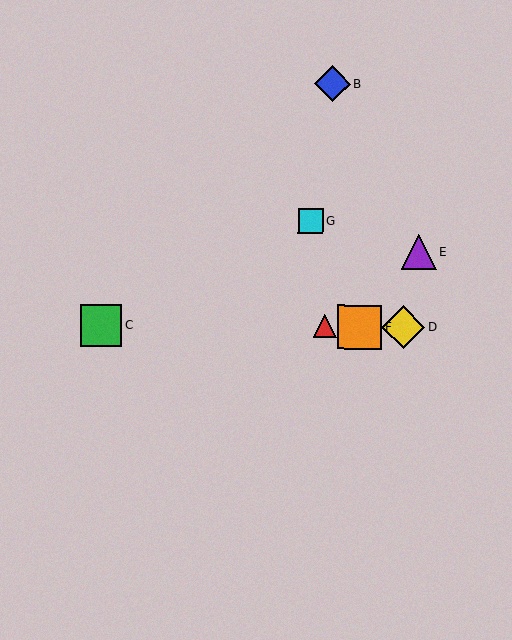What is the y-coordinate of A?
Object A is at y≈327.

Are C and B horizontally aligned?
No, C is at y≈325 and B is at y≈84.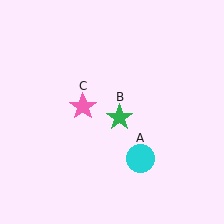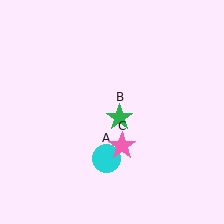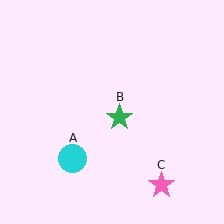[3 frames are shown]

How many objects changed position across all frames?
2 objects changed position: cyan circle (object A), pink star (object C).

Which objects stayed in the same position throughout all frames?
Green star (object B) remained stationary.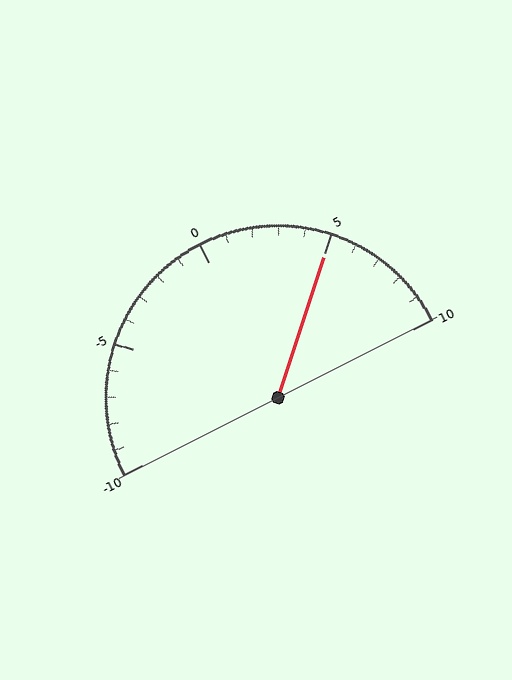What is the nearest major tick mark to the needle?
The nearest major tick mark is 5.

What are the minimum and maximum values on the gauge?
The gauge ranges from -10 to 10.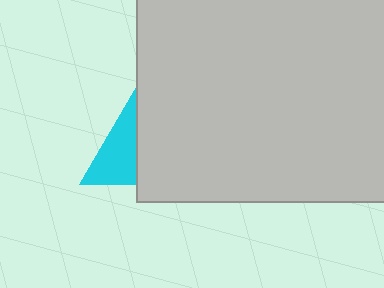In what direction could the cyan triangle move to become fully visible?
The cyan triangle could move left. That would shift it out from behind the light gray square entirely.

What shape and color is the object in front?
The object in front is a light gray square.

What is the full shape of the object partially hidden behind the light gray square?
The partially hidden object is a cyan triangle.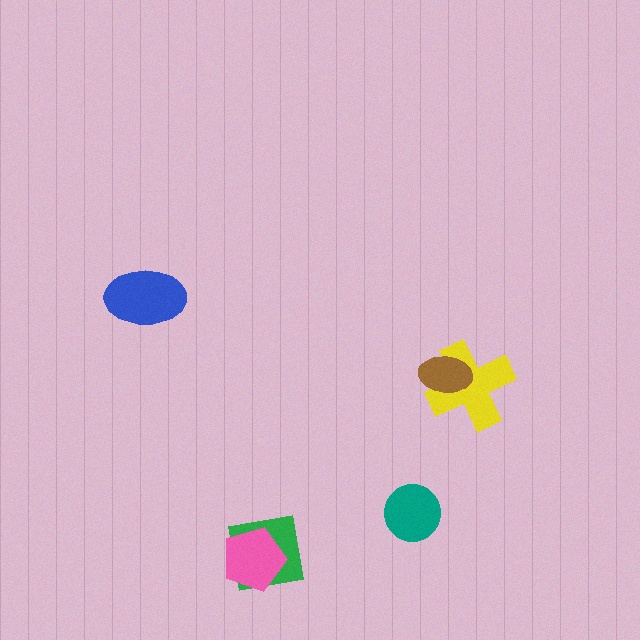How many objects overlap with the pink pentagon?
1 object overlaps with the pink pentagon.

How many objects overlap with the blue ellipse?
0 objects overlap with the blue ellipse.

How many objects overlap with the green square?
1 object overlaps with the green square.